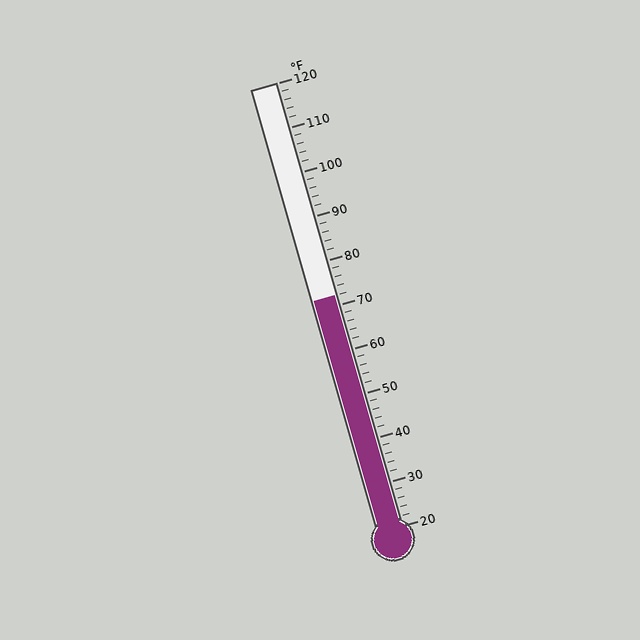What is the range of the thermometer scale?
The thermometer scale ranges from 20°F to 120°F.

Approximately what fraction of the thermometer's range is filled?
The thermometer is filled to approximately 50% of its range.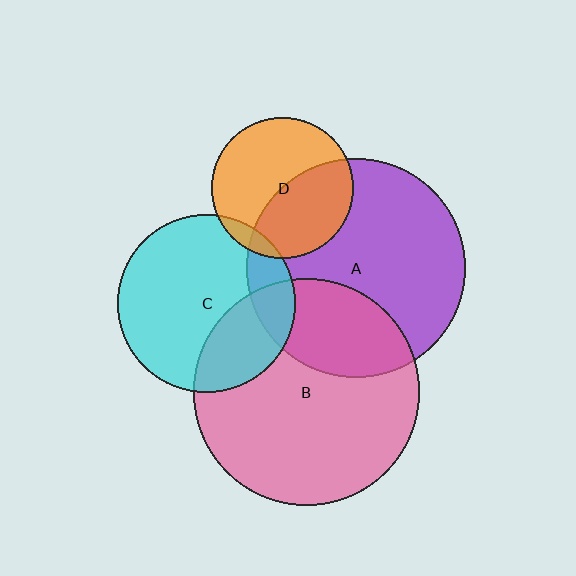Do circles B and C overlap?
Yes.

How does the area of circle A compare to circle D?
Approximately 2.4 times.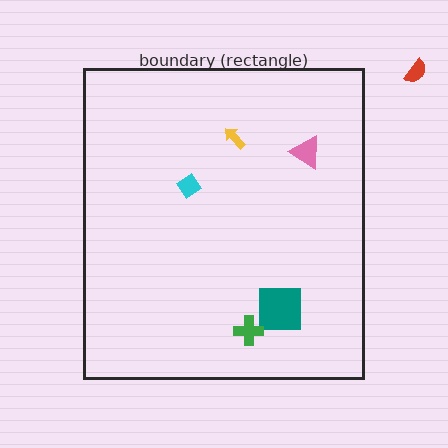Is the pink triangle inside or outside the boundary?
Inside.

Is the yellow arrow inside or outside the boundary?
Inside.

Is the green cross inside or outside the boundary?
Inside.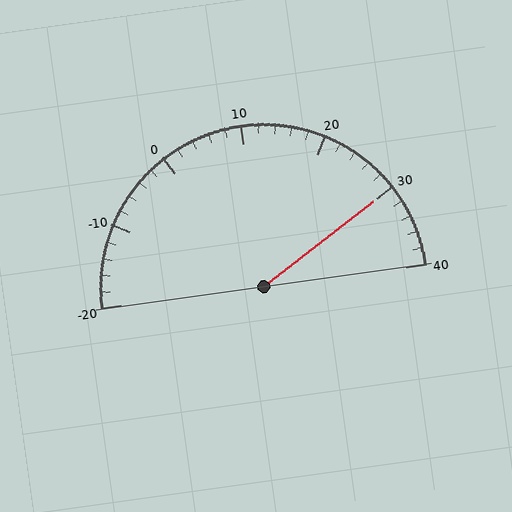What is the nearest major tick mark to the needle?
The nearest major tick mark is 30.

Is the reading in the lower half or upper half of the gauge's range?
The reading is in the upper half of the range (-20 to 40).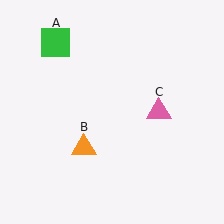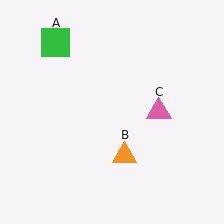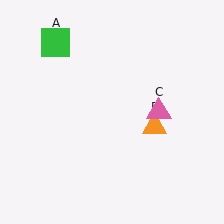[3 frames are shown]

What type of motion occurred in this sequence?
The orange triangle (object B) rotated counterclockwise around the center of the scene.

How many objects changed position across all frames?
1 object changed position: orange triangle (object B).